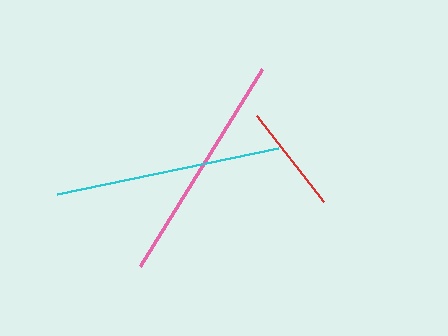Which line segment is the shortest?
The red line is the shortest at approximately 109 pixels.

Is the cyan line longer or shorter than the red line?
The cyan line is longer than the red line.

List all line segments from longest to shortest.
From longest to shortest: pink, cyan, red.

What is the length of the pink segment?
The pink segment is approximately 232 pixels long.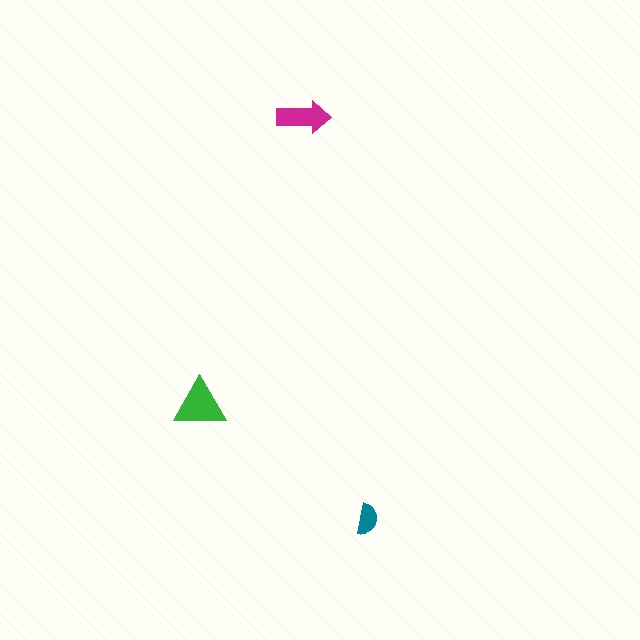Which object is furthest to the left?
The green triangle is leftmost.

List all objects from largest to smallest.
The green triangle, the magenta arrow, the teal semicircle.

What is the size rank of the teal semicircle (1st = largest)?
3rd.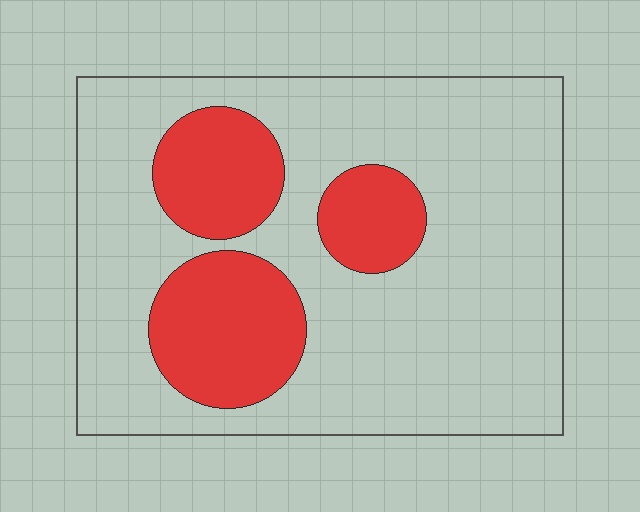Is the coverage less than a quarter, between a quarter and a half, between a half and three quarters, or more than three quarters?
Less than a quarter.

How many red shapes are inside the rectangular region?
3.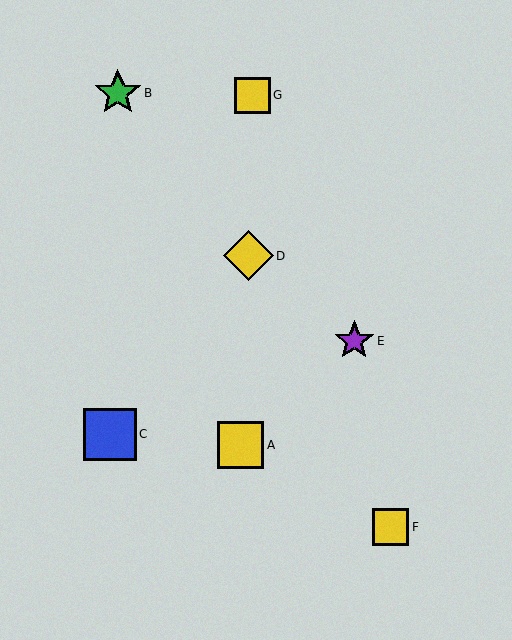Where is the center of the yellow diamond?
The center of the yellow diamond is at (248, 256).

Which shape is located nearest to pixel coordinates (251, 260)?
The yellow diamond (labeled D) at (248, 256) is nearest to that location.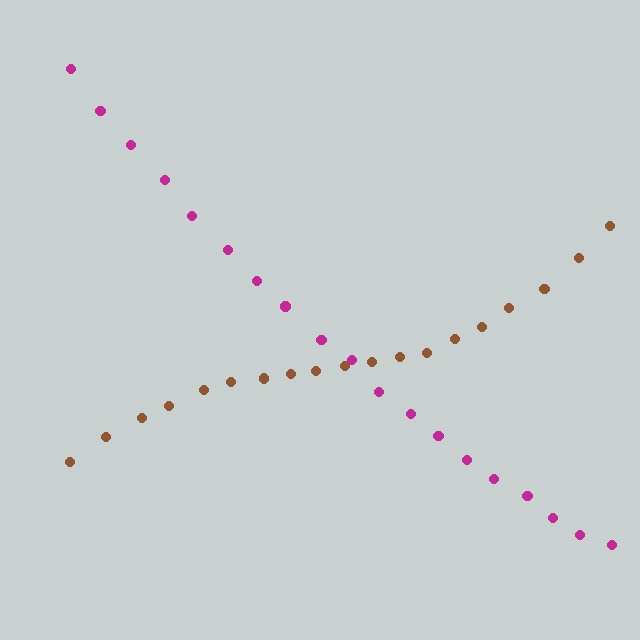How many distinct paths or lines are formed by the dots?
There are 2 distinct paths.